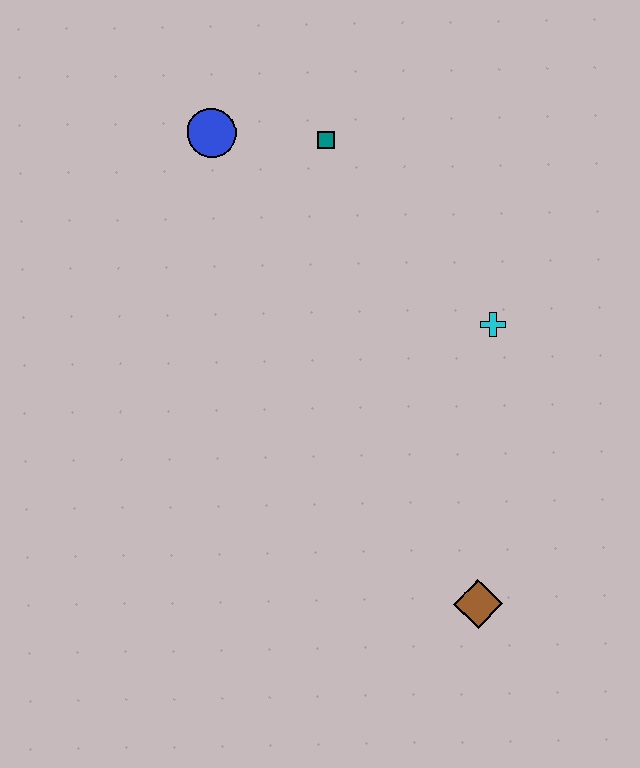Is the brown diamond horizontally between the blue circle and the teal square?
No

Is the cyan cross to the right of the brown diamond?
Yes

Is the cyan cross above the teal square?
No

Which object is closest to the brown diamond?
The cyan cross is closest to the brown diamond.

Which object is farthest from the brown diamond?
The blue circle is farthest from the brown diamond.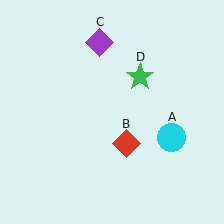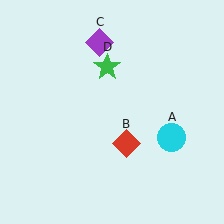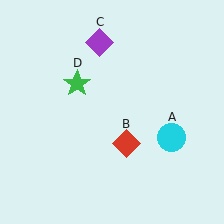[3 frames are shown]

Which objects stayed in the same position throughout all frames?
Cyan circle (object A) and red diamond (object B) and purple diamond (object C) remained stationary.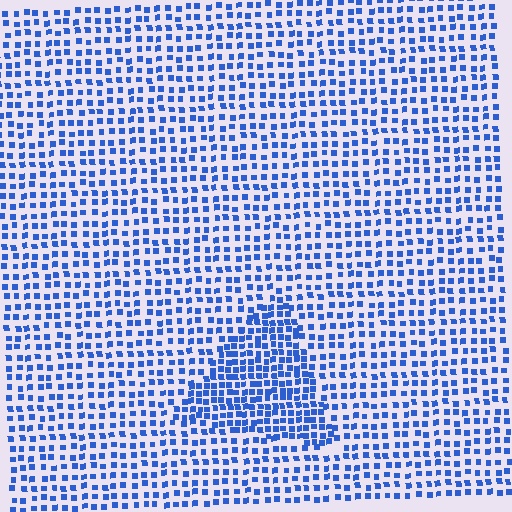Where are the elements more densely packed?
The elements are more densely packed inside the triangle boundary.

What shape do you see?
I see a triangle.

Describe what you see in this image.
The image contains small blue elements arranged at two different densities. A triangle-shaped region is visible where the elements are more densely packed than the surrounding area.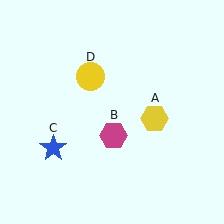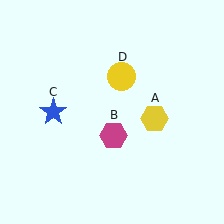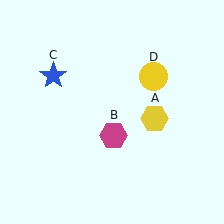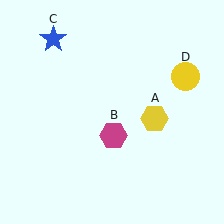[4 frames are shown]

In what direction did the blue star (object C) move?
The blue star (object C) moved up.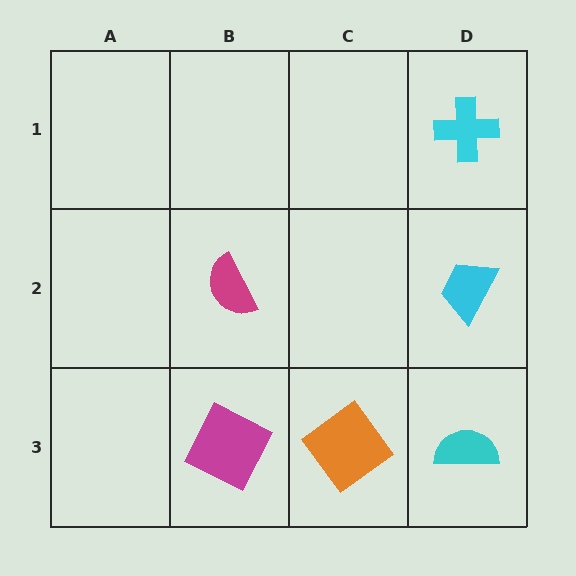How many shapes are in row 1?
1 shape.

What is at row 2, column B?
A magenta semicircle.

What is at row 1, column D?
A cyan cross.